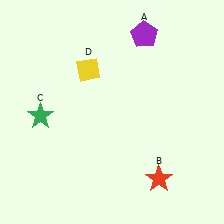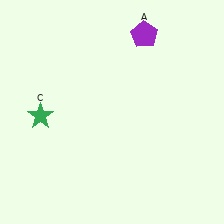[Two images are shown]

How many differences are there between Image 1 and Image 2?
There are 2 differences between the two images.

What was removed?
The red star (B), the yellow diamond (D) were removed in Image 2.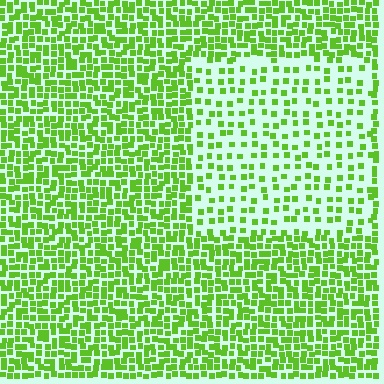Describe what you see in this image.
The image contains small lime elements arranged at two different densities. A rectangle-shaped region is visible where the elements are less densely packed than the surrounding area.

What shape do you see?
I see a rectangle.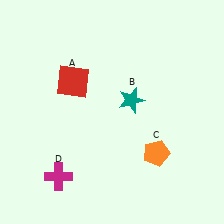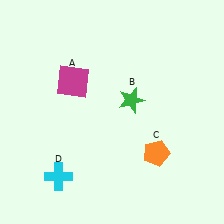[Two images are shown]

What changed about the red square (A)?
In Image 1, A is red. In Image 2, it changed to magenta.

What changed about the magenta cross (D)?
In Image 1, D is magenta. In Image 2, it changed to cyan.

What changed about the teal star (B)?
In Image 1, B is teal. In Image 2, it changed to green.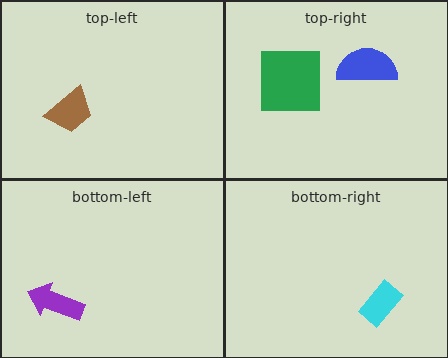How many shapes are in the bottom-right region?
1.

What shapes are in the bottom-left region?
The purple arrow.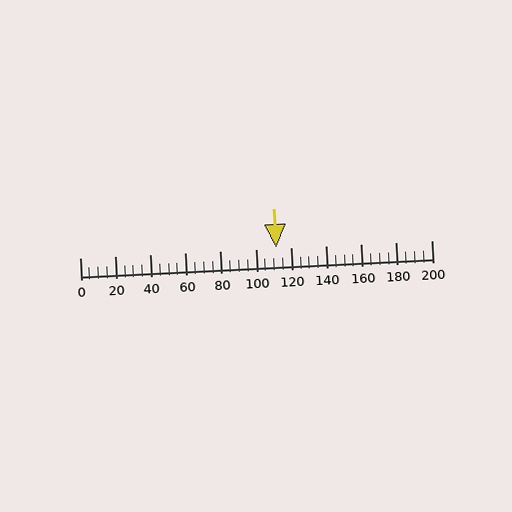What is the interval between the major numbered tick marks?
The major tick marks are spaced 20 units apart.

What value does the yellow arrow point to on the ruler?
The yellow arrow points to approximately 112.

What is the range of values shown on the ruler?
The ruler shows values from 0 to 200.